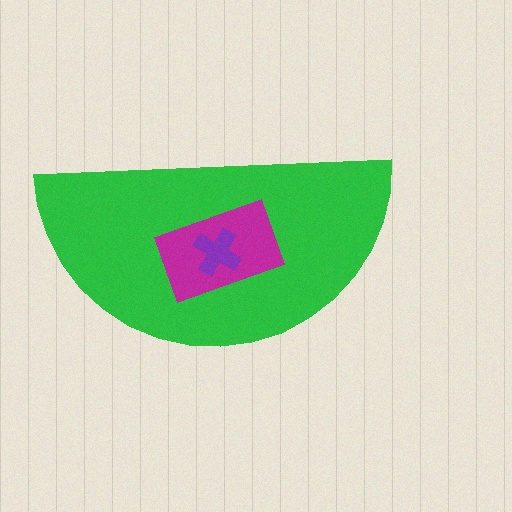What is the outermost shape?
The green semicircle.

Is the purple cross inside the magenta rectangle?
Yes.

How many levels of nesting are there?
3.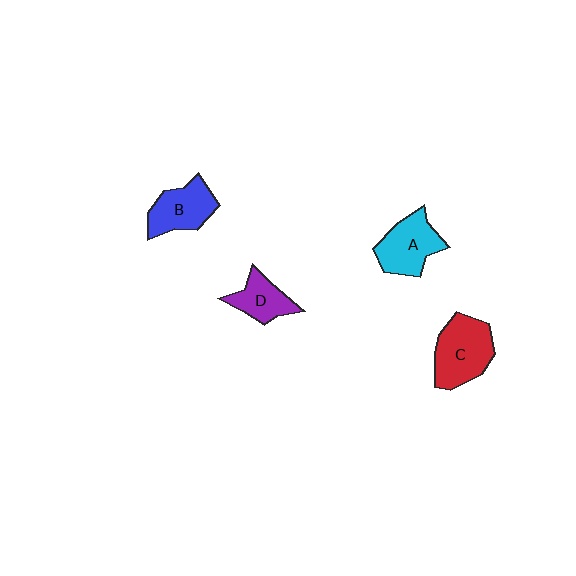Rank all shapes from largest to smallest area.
From largest to smallest: C (red), A (cyan), B (blue), D (purple).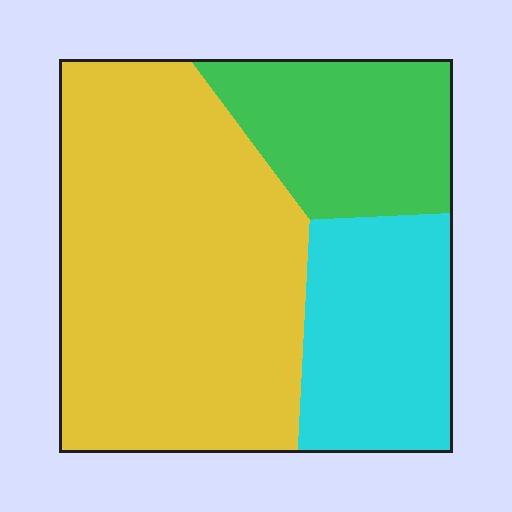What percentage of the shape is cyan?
Cyan takes up about one quarter (1/4) of the shape.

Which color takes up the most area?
Yellow, at roughly 55%.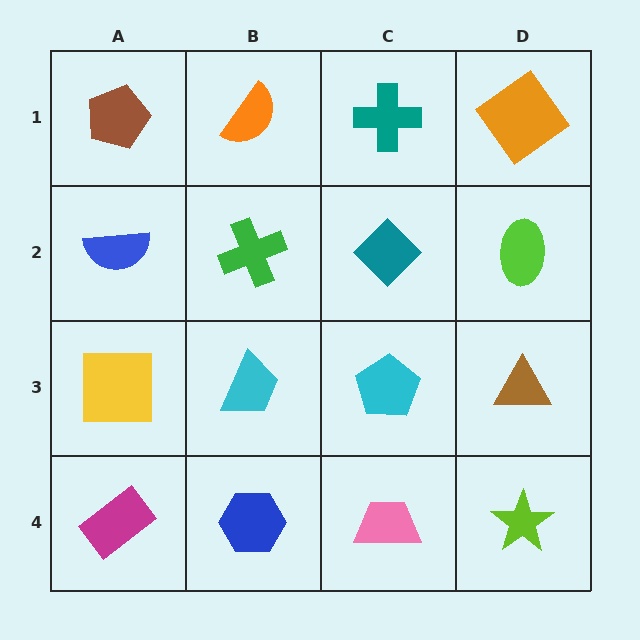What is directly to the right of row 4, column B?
A pink trapezoid.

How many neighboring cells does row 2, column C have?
4.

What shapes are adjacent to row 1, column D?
A lime ellipse (row 2, column D), a teal cross (row 1, column C).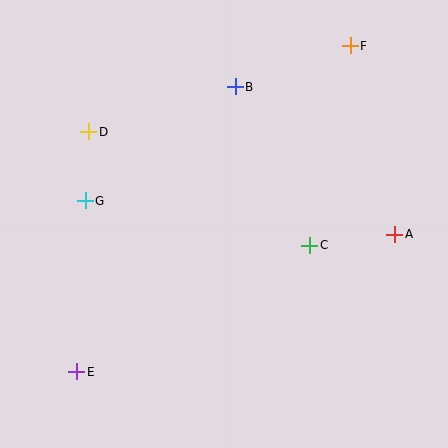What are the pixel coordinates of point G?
Point G is at (85, 201).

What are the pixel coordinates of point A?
Point A is at (395, 234).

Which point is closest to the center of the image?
Point C at (310, 245) is closest to the center.